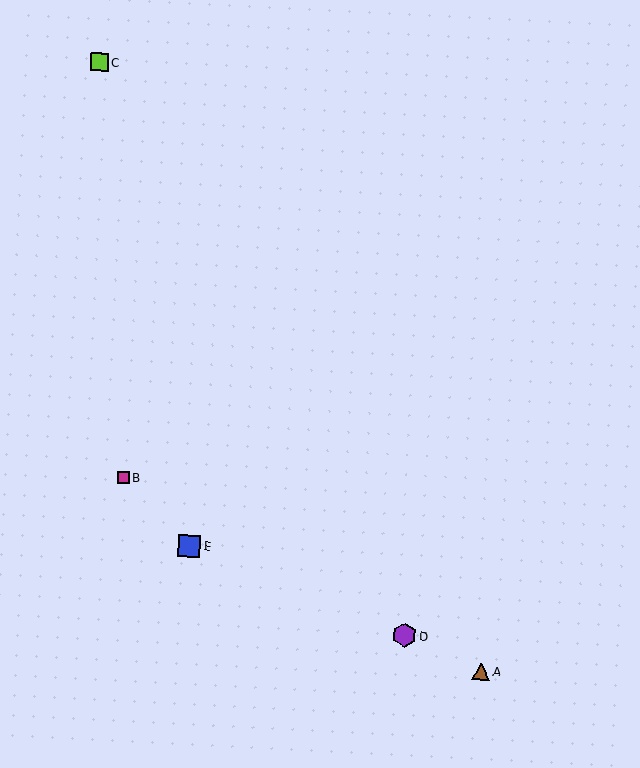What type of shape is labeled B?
Shape B is a magenta square.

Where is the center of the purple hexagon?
The center of the purple hexagon is at (405, 635).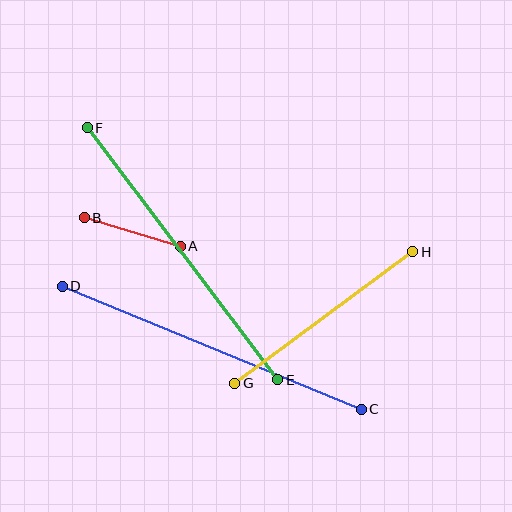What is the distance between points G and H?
The distance is approximately 221 pixels.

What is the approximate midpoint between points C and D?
The midpoint is at approximately (212, 348) pixels.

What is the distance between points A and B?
The distance is approximately 100 pixels.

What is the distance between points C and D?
The distance is approximately 323 pixels.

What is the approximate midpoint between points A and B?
The midpoint is at approximately (132, 232) pixels.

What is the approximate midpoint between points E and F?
The midpoint is at approximately (182, 254) pixels.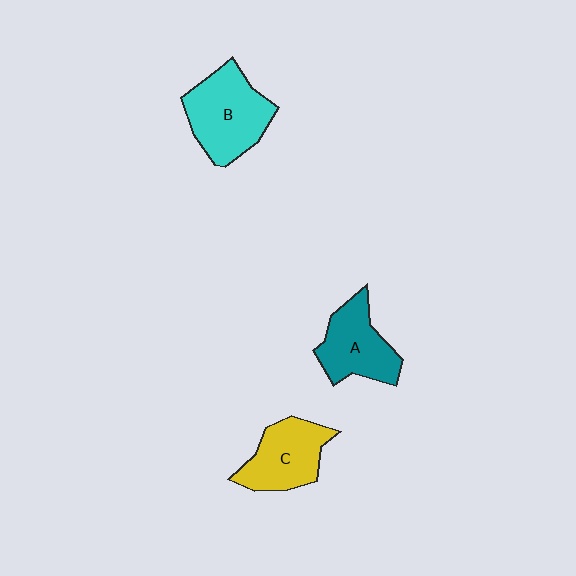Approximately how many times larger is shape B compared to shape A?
Approximately 1.3 times.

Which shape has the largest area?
Shape B (cyan).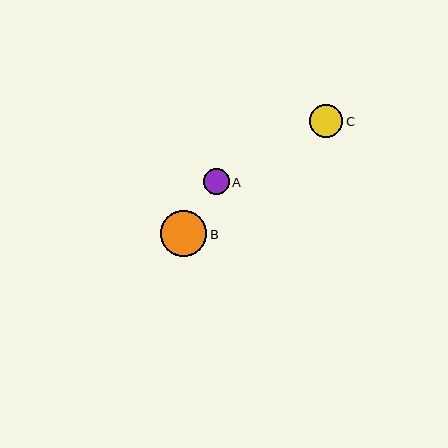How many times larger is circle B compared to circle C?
Circle B is approximately 1.4 times the size of circle C.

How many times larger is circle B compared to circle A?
Circle B is approximately 1.8 times the size of circle A.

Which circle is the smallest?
Circle A is the smallest with a size of approximately 25 pixels.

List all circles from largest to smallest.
From largest to smallest: B, C, A.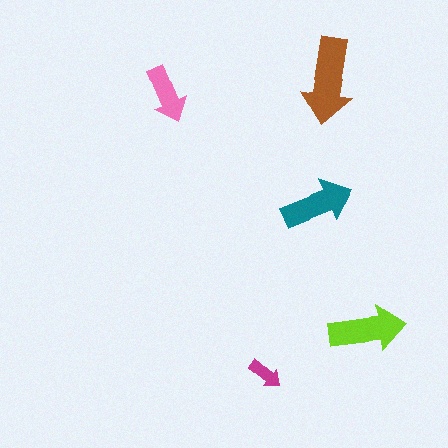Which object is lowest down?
The magenta arrow is bottommost.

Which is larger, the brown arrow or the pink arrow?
The brown one.